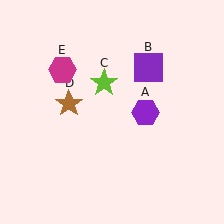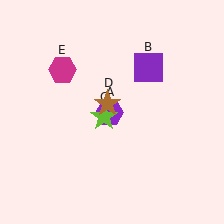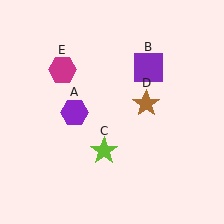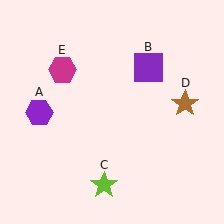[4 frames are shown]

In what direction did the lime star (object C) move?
The lime star (object C) moved down.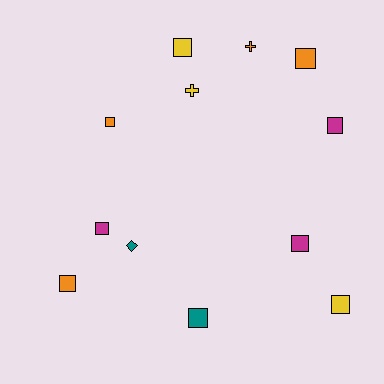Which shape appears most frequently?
Square, with 9 objects.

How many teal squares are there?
There is 1 teal square.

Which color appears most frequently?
Orange, with 4 objects.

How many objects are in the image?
There are 12 objects.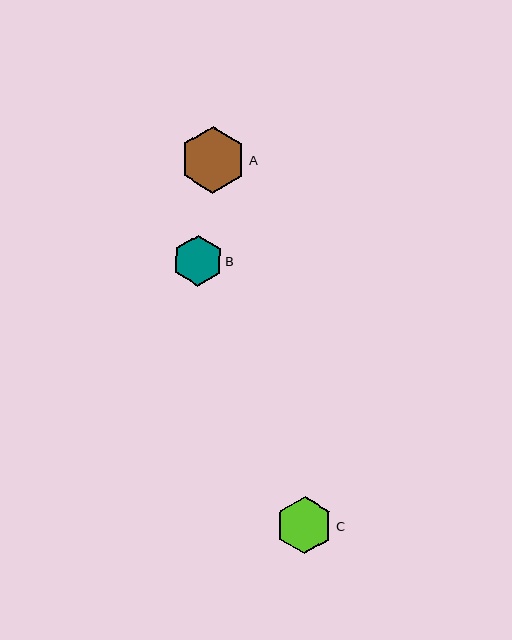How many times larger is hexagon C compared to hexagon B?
Hexagon C is approximately 1.1 times the size of hexagon B.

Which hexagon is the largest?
Hexagon A is the largest with a size of approximately 67 pixels.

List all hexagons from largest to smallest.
From largest to smallest: A, C, B.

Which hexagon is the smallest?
Hexagon B is the smallest with a size of approximately 51 pixels.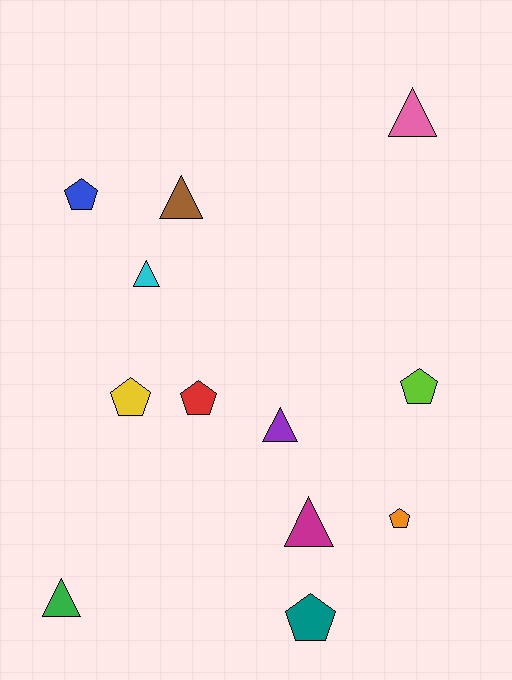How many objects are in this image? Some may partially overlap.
There are 12 objects.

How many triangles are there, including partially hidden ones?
There are 6 triangles.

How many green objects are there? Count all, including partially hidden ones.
There is 1 green object.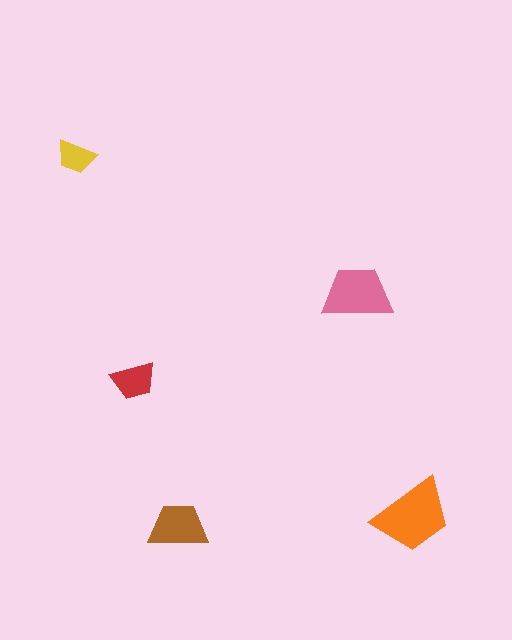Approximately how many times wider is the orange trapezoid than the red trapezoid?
About 2 times wider.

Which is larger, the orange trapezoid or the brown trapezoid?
The orange one.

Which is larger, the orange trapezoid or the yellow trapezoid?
The orange one.